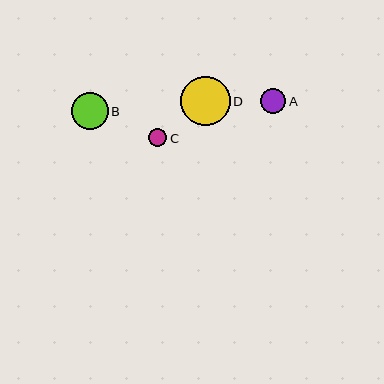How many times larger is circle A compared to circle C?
Circle A is approximately 1.4 times the size of circle C.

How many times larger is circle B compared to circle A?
Circle B is approximately 1.5 times the size of circle A.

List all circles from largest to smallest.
From largest to smallest: D, B, A, C.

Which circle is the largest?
Circle D is the largest with a size of approximately 49 pixels.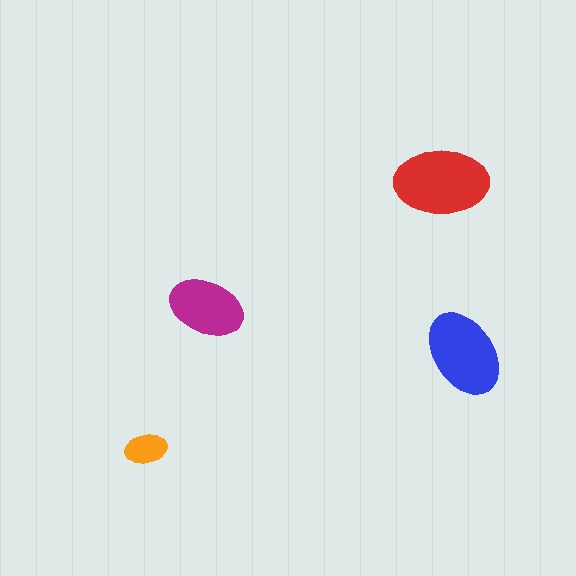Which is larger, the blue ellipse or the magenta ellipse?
The blue one.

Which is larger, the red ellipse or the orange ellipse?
The red one.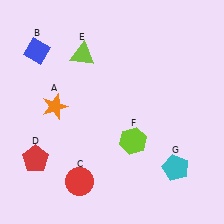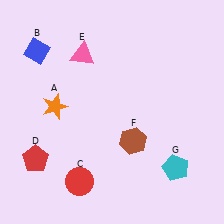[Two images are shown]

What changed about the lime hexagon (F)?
In Image 1, F is lime. In Image 2, it changed to brown.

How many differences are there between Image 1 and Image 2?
There are 2 differences between the two images.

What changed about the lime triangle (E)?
In Image 1, E is lime. In Image 2, it changed to pink.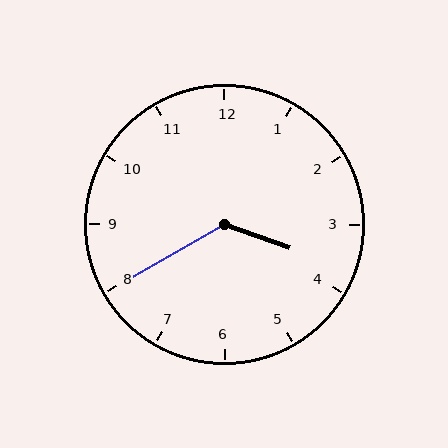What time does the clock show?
3:40.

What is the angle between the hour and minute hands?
Approximately 130 degrees.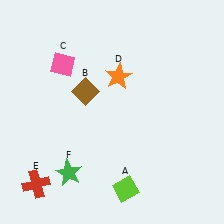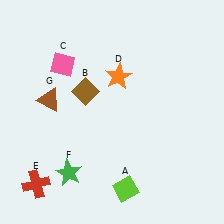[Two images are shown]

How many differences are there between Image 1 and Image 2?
There is 1 difference between the two images.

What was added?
A brown triangle (G) was added in Image 2.